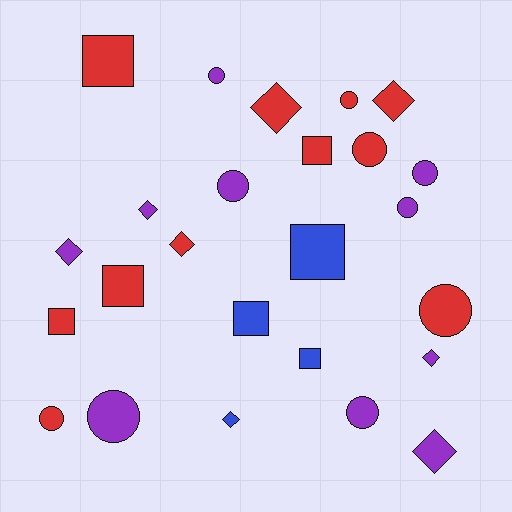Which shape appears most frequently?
Circle, with 10 objects.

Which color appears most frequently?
Red, with 11 objects.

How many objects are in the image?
There are 25 objects.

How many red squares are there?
There are 4 red squares.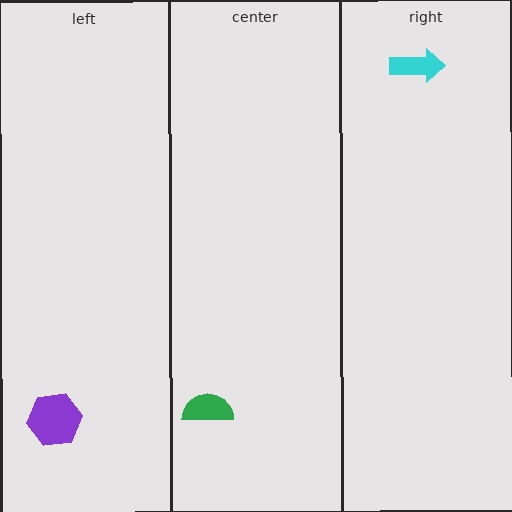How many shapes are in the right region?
1.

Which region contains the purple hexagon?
The left region.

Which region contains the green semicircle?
The center region.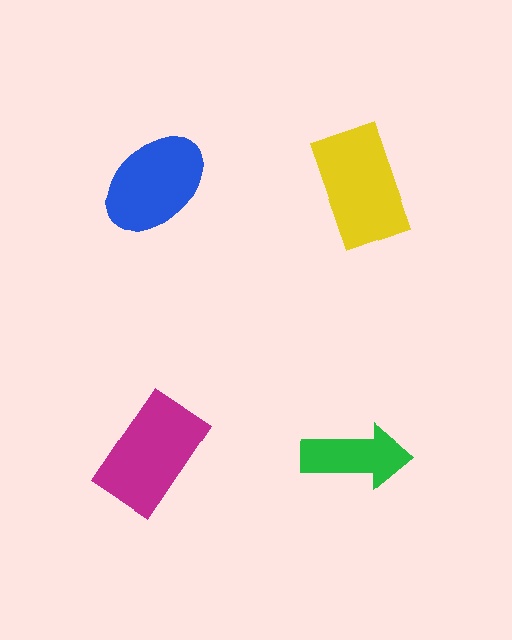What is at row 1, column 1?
A blue ellipse.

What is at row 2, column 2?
A green arrow.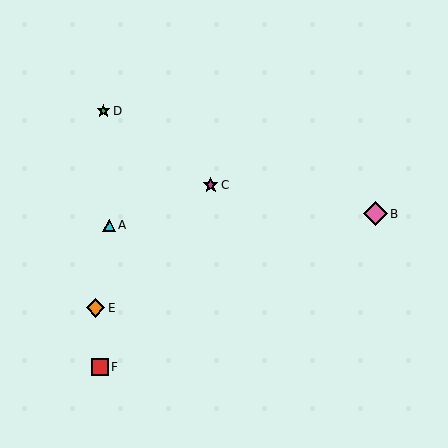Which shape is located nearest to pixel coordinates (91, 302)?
The orange diamond (labeled E) at (96, 308) is nearest to that location.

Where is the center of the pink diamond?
The center of the pink diamond is at (375, 214).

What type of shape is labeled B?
Shape B is a pink diamond.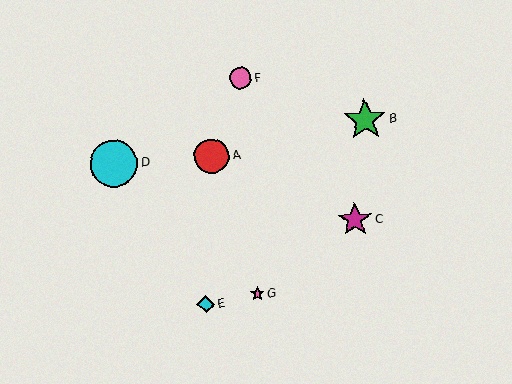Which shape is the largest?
The cyan circle (labeled D) is the largest.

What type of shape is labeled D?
Shape D is a cyan circle.